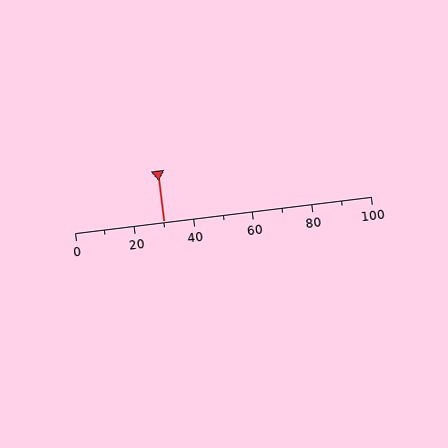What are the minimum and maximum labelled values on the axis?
The axis runs from 0 to 100.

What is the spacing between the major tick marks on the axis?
The major ticks are spaced 20 apart.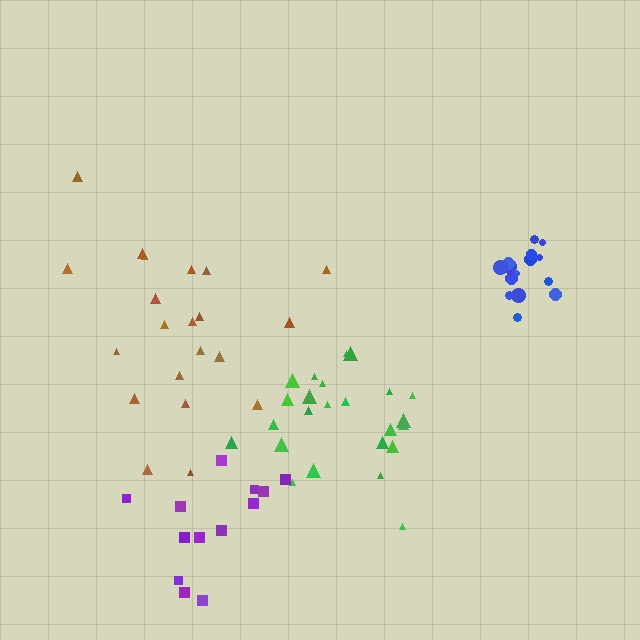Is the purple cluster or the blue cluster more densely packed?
Blue.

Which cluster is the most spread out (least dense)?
Brown.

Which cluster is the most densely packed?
Blue.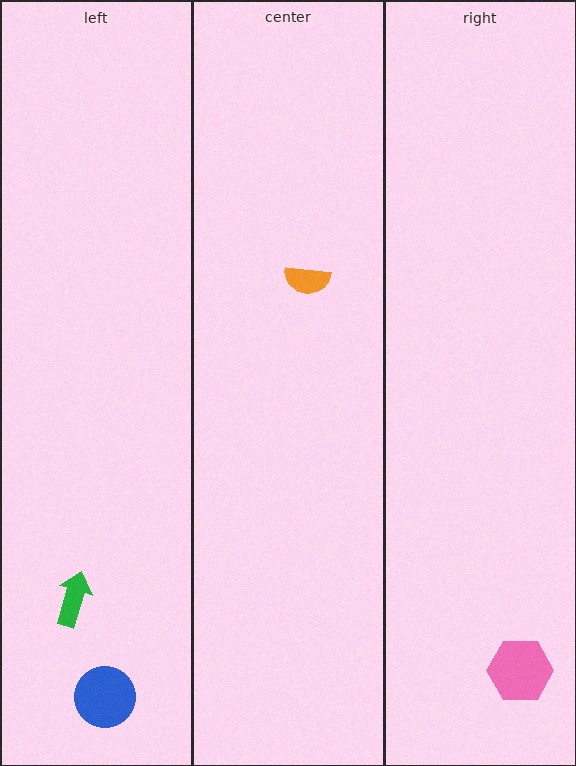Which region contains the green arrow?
The left region.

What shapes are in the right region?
The pink hexagon.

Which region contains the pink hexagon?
The right region.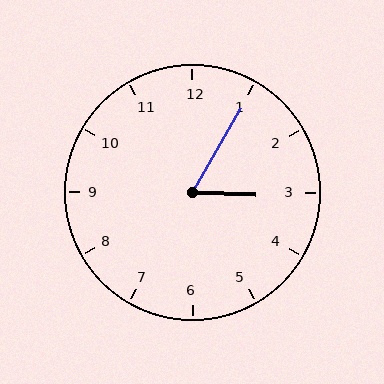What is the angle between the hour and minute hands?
Approximately 62 degrees.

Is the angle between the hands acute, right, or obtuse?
It is acute.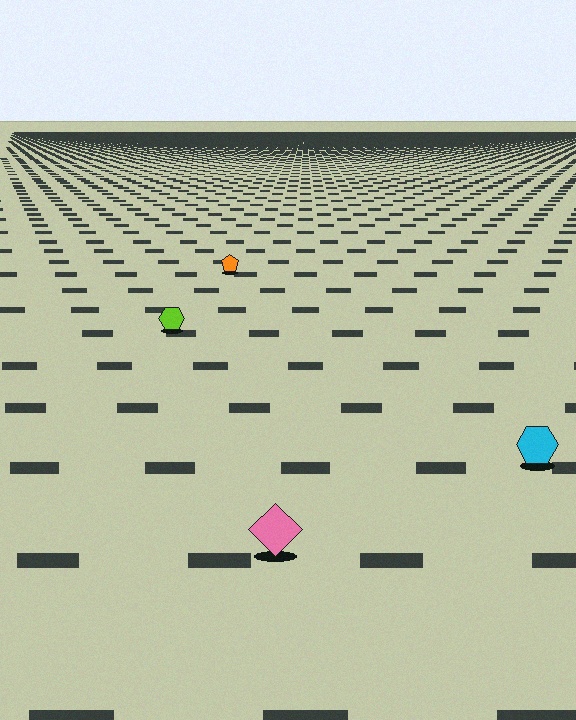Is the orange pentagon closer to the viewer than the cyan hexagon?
No. The cyan hexagon is closer — you can tell from the texture gradient: the ground texture is coarser near it.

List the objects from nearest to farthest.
From nearest to farthest: the pink diamond, the cyan hexagon, the lime hexagon, the orange pentagon.